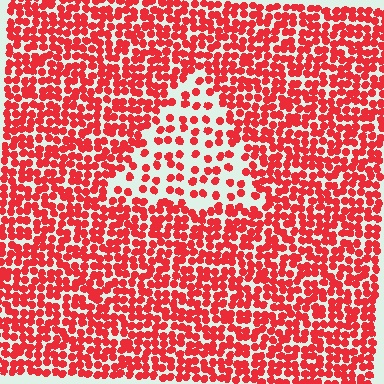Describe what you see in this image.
The image contains small red elements arranged at two different densities. A triangle-shaped region is visible where the elements are less densely packed than the surrounding area.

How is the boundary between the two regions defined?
The boundary is defined by a change in element density (approximately 2.2x ratio). All elements are the same color, size, and shape.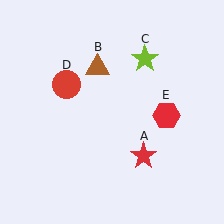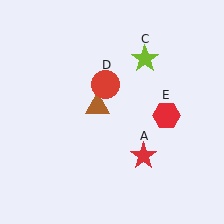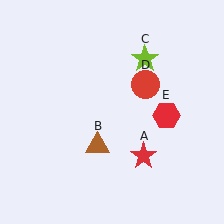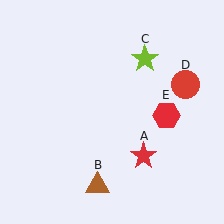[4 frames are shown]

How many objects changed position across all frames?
2 objects changed position: brown triangle (object B), red circle (object D).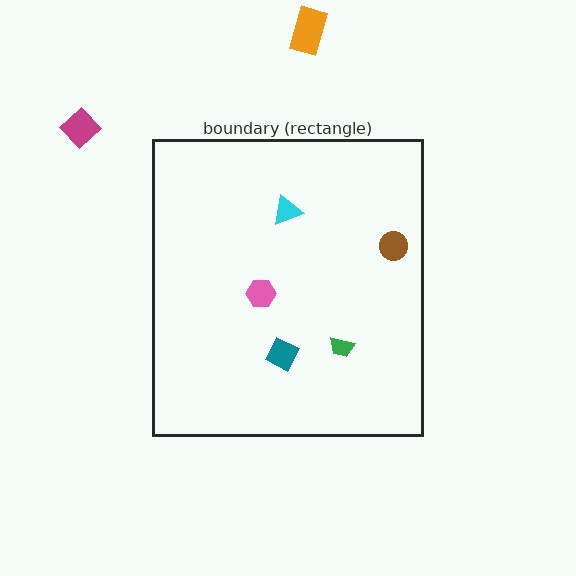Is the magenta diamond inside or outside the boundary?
Outside.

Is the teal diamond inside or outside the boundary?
Inside.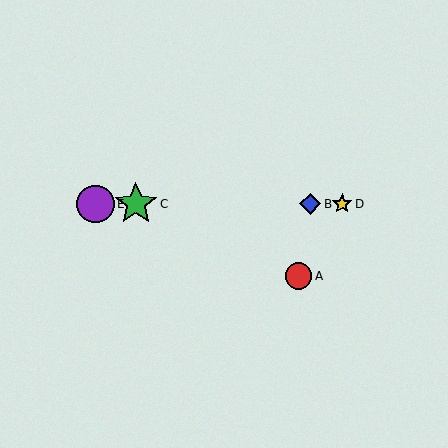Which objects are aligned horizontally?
Objects B, C, D, E are aligned horizontally.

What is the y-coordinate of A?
Object A is at y≈276.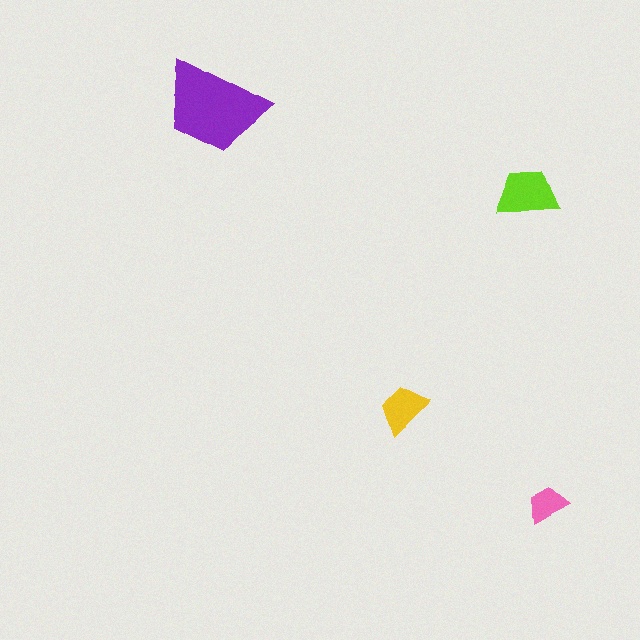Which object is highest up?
The purple trapezoid is topmost.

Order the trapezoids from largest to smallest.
the purple one, the lime one, the yellow one, the pink one.